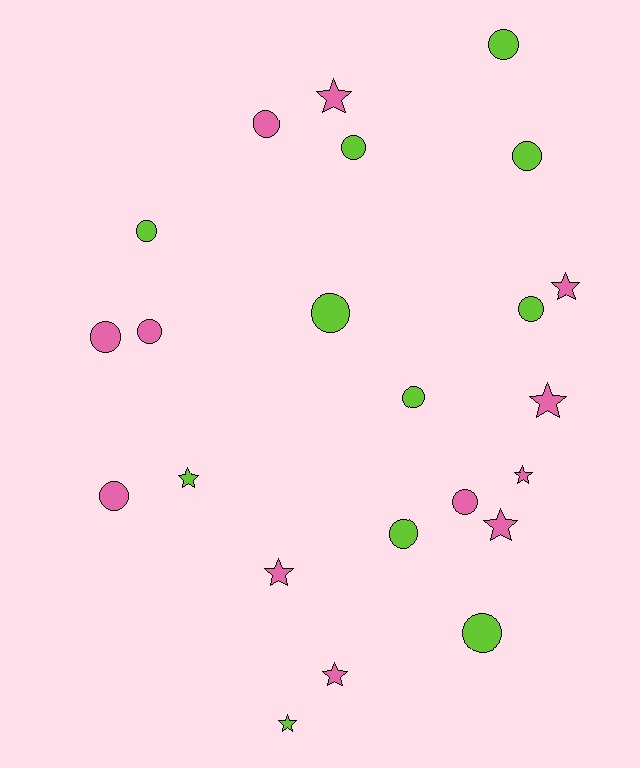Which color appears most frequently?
Pink, with 12 objects.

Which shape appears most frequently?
Circle, with 14 objects.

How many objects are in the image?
There are 23 objects.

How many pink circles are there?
There are 5 pink circles.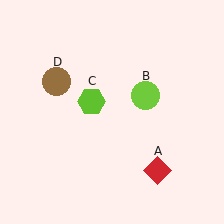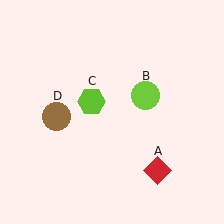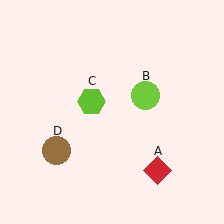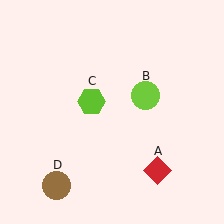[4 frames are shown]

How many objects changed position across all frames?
1 object changed position: brown circle (object D).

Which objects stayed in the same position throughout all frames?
Red diamond (object A) and lime circle (object B) and lime hexagon (object C) remained stationary.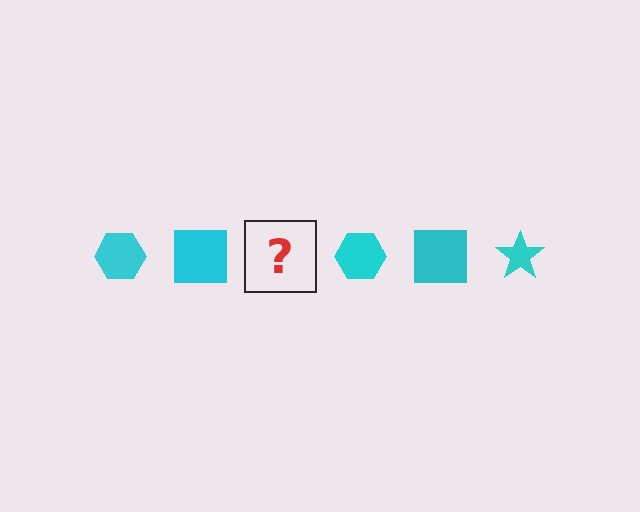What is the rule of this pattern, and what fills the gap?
The rule is that the pattern cycles through hexagon, square, star shapes in cyan. The gap should be filled with a cyan star.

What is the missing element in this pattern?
The missing element is a cyan star.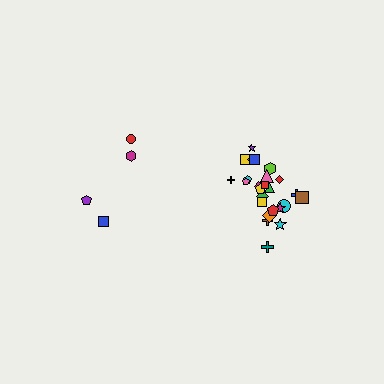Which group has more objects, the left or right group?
The right group.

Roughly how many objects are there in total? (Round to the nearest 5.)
Roughly 30 objects in total.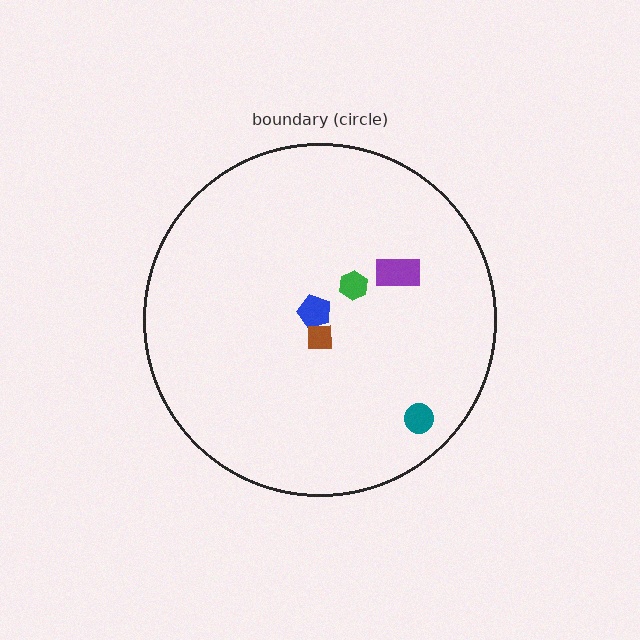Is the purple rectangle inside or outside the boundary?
Inside.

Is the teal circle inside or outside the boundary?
Inside.